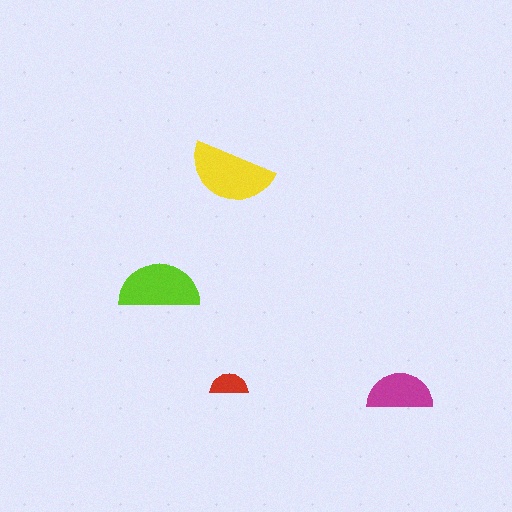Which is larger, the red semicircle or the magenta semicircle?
The magenta one.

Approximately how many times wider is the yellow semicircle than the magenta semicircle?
About 1.5 times wider.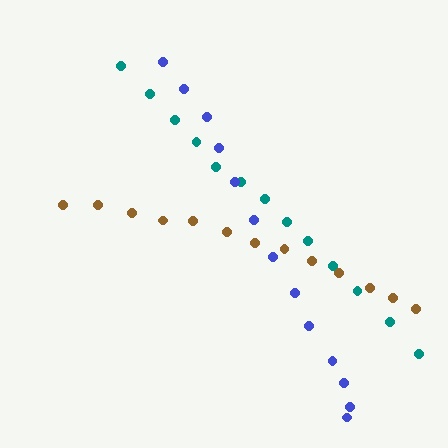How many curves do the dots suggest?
There are 3 distinct paths.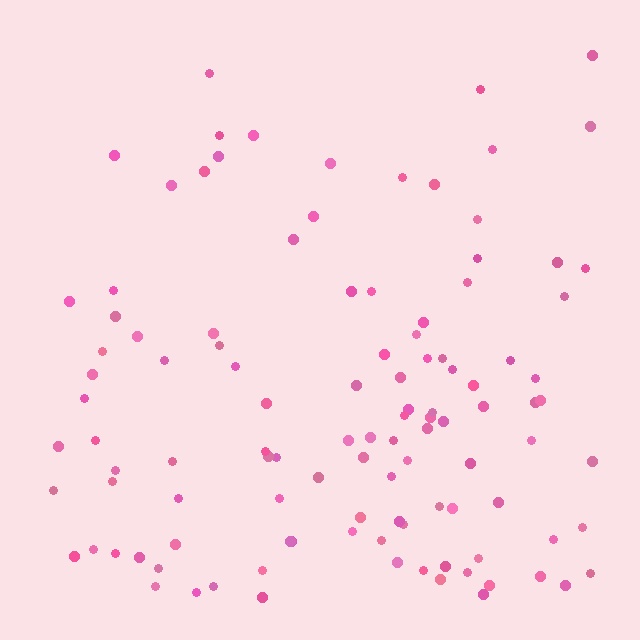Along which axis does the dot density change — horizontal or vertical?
Vertical.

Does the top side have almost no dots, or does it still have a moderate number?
Still a moderate number, just noticeably fewer than the bottom.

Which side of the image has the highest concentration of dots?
The bottom.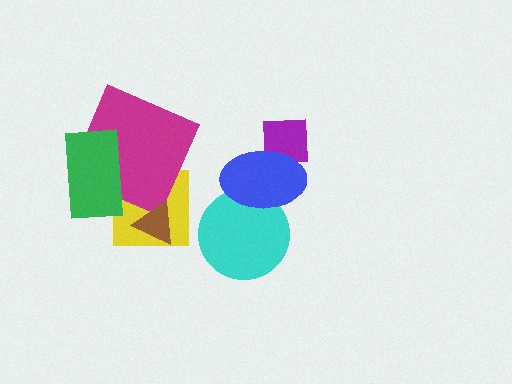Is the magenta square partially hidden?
Yes, it is partially covered by another shape.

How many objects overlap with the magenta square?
2 objects overlap with the magenta square.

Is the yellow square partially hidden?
Yes, it is partially covered by another shape.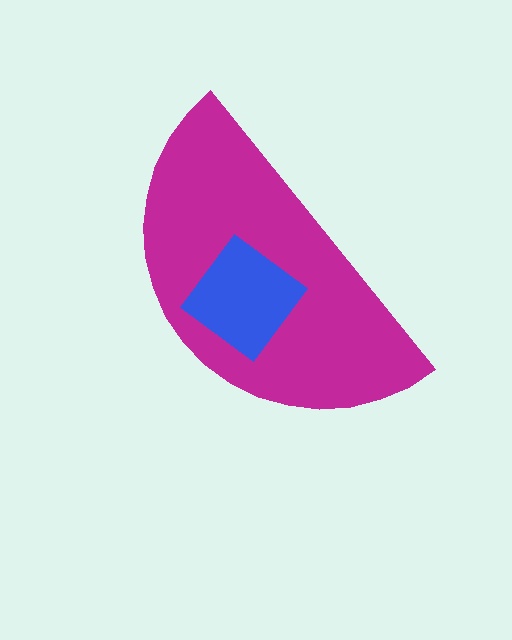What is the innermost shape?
The blue diamond.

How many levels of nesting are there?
2.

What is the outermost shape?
The magenta semicircle.